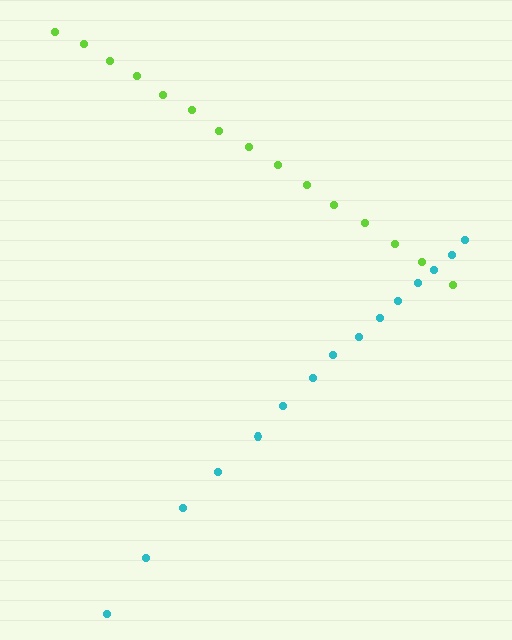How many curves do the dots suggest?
There are 2 distinct paths.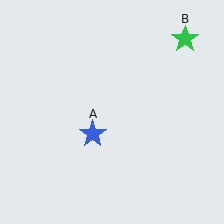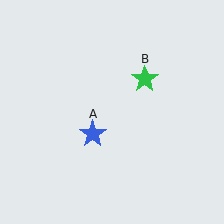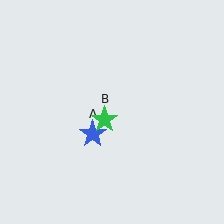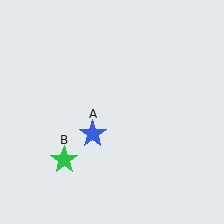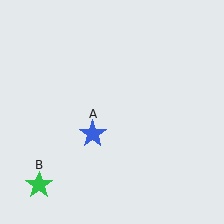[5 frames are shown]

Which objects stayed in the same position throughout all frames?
Blue star (object A) remained stationary.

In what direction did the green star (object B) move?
The green star (object B) moved down and to the left.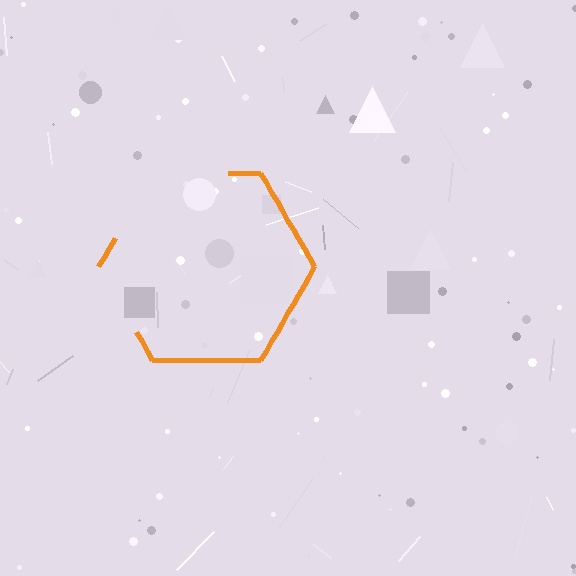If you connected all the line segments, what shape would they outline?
They would outline a hexagon.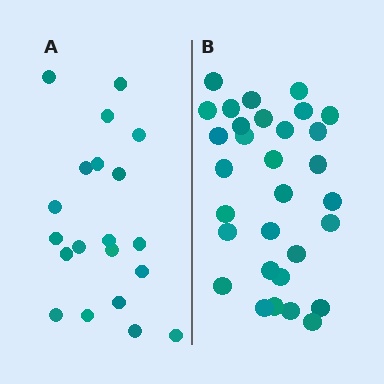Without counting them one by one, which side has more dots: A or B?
Region B (the right region) has more dots.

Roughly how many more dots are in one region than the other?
Region B has roughly 12 or so more dots than region A.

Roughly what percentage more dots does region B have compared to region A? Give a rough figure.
About 55% more.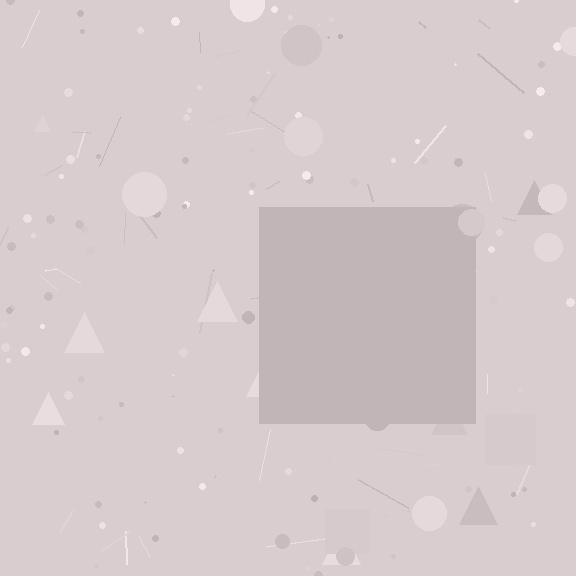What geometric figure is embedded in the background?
A square is embedded in the background.